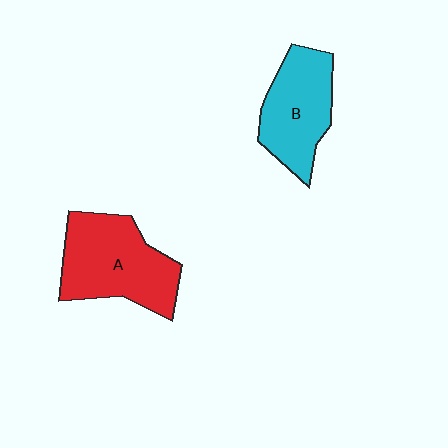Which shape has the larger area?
Shape A (red).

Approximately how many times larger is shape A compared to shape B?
Approximately 1.2 times.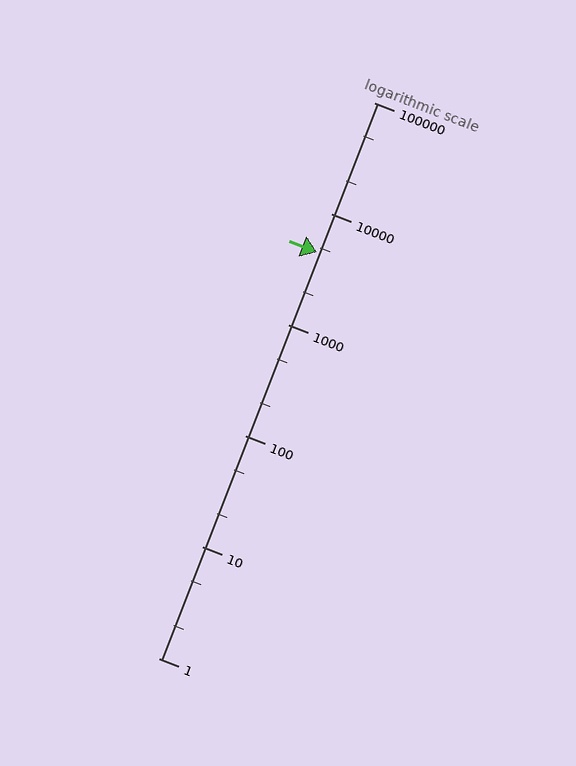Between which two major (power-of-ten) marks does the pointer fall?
The pointer is between 1000 and 10000.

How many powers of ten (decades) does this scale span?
The scale spans 5 decades, from 1 to 100000.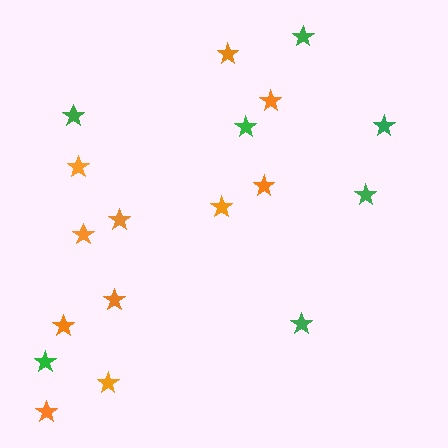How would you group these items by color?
There are 2 groups: one group of green stars (7) and one group of orange stars (11).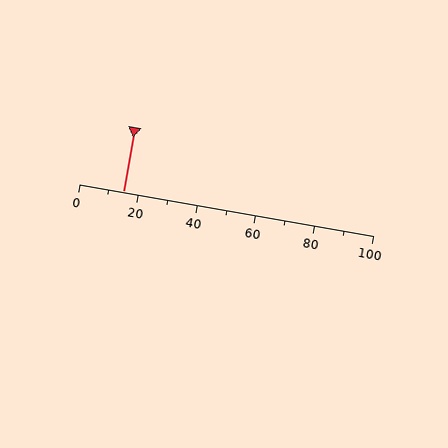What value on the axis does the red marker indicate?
The marker indicates approximately 15.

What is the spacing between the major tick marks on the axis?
The major ticks are spaced 20 apart.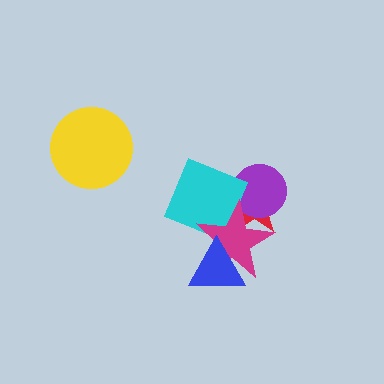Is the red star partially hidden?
Yes, it is partially covered by another shape.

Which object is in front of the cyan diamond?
The magenta star is in front of the cyan diamond.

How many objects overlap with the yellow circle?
0 objects overlap with the yellow circle.